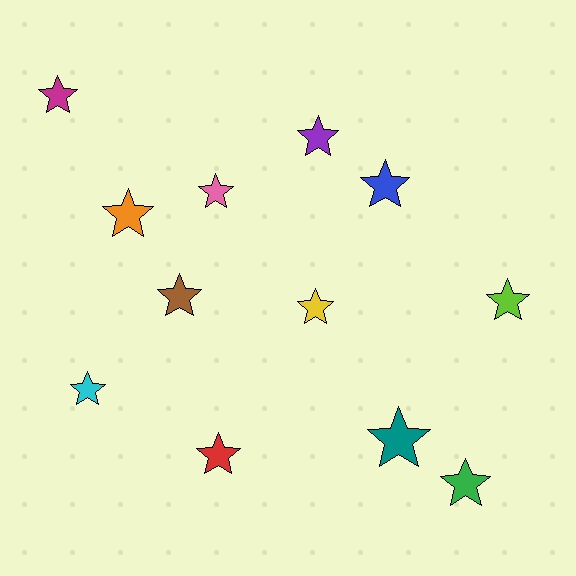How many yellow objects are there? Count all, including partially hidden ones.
There is 1 yellow object.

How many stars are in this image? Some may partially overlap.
There are 12 stars.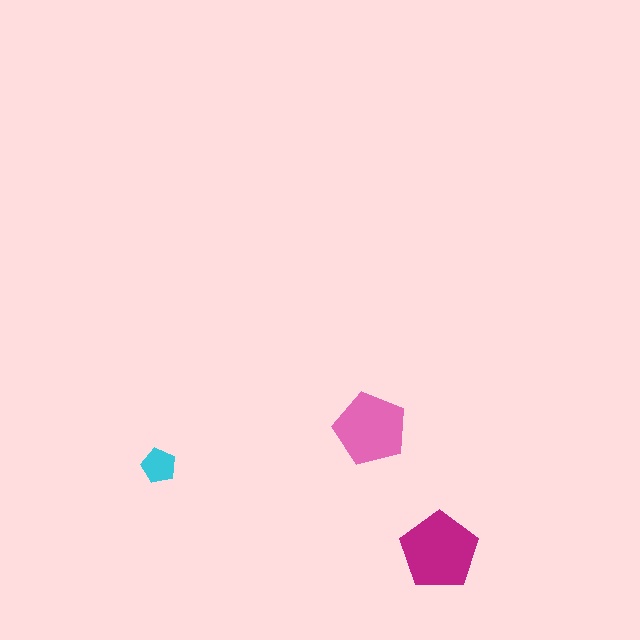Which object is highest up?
The pink pentagon is topmost.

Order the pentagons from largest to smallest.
the magenta one, the pink one, the cyan one.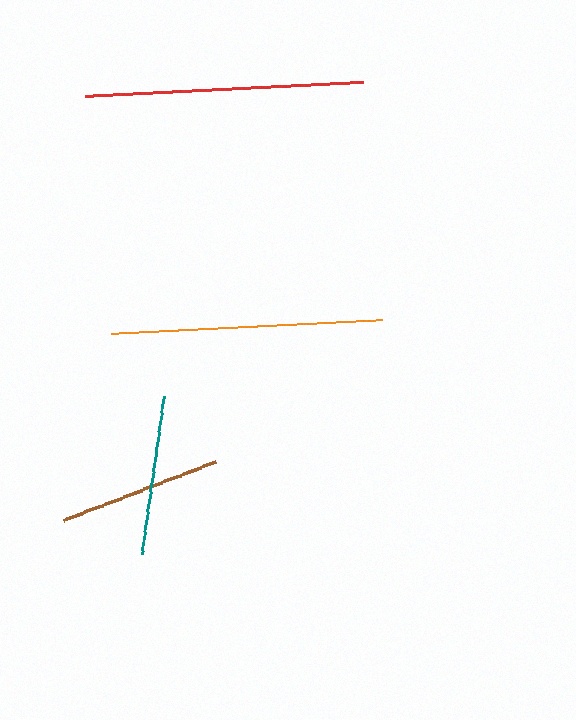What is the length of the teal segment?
The teal segment is approximately 159 pixels long.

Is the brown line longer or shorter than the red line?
The red line is longer than the brown line.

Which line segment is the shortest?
The teal line is the shortest at approximately 159 pixels.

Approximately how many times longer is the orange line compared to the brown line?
The orange line is approximately 1.7 times the length of the brown line.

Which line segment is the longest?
The red line is the longest at approximately 278 pixels.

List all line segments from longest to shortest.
From longest to shortest: red, orange, brown, teal.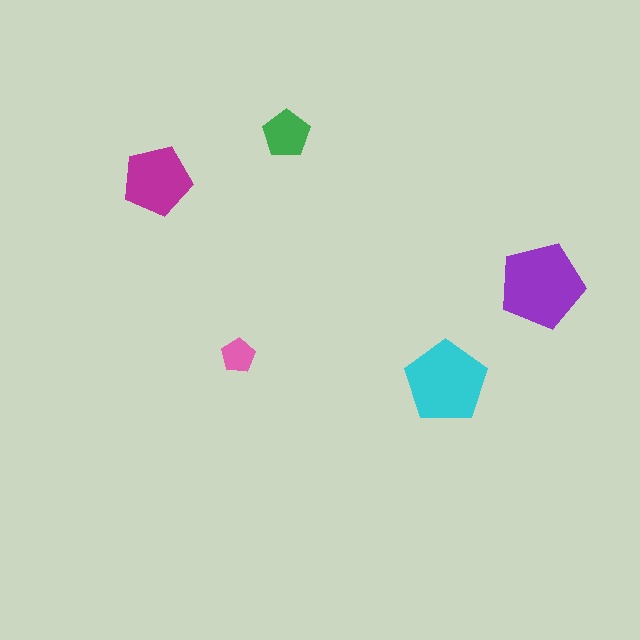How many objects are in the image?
There are 5 objects in the image.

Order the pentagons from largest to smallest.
the purple one, the cyan one, the magenta one, the green one, the pink one.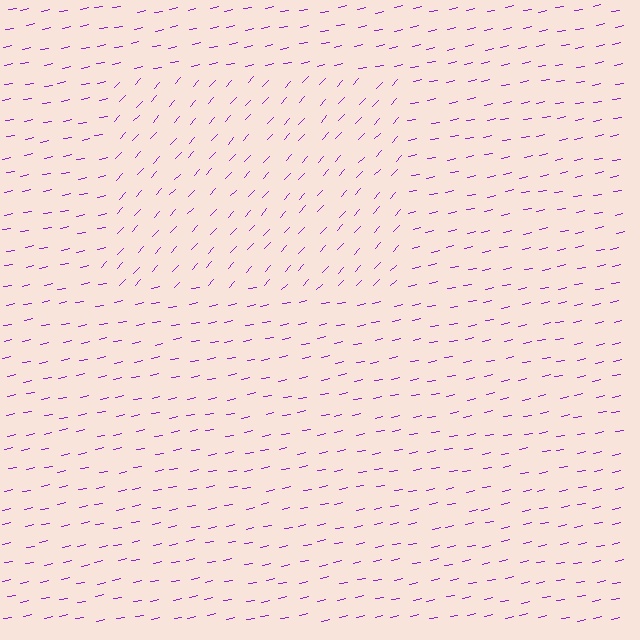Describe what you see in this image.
The image is filled with small purple line segments. A rectangle region in the image has lines oriented differently from the surrounding lines, creating a visible texture boundary.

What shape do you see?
I see a rectangle.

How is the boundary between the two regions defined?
The boundary is defined purely by a change in line orientation (approximately 36 degrees difference). All lines are the same color and thickness.